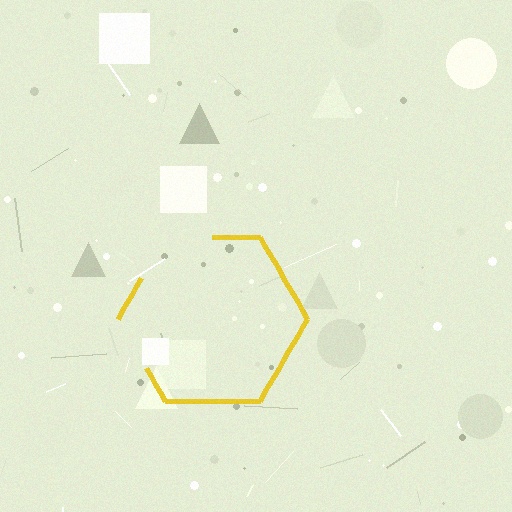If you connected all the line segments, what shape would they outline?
They would outline a hexagon.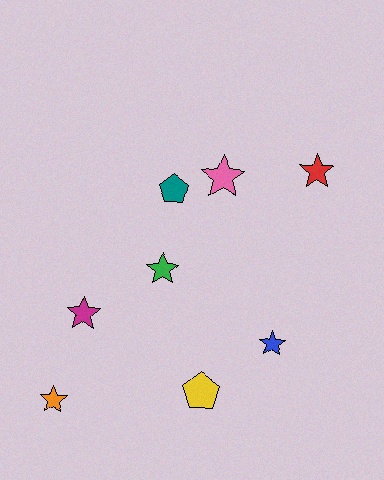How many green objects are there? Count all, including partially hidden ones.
There is 1 green object.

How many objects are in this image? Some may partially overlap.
There are 8 objects.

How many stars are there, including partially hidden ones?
There are 6 stars.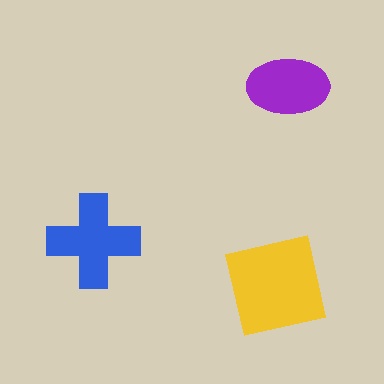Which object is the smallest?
The purple ellipse.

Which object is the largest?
The yellow square.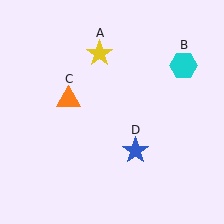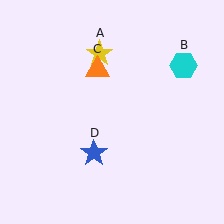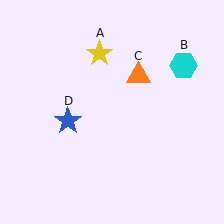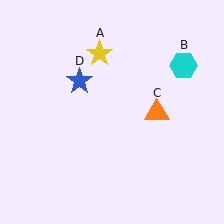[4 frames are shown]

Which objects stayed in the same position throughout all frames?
Yellow star (object A) and cyan hexagon (object B) remained stationary.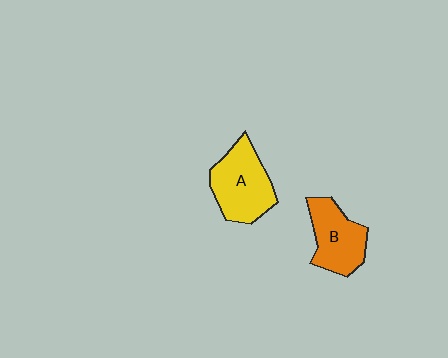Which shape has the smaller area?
Shape B (orange).